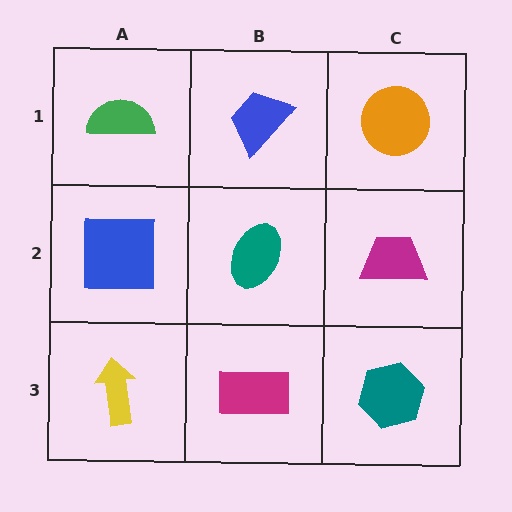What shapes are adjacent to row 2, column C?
An orange circle (row 1, column C), a teal hexagon (row 3, column C), a teal ellipse (row 2, column B).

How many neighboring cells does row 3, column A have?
2.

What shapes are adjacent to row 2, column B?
A blue trapezoid (row 1, column B), a magenta rectangle (row 3, column B), a blue square (row 2, column A), a magenta trapezoid (row 2, column C).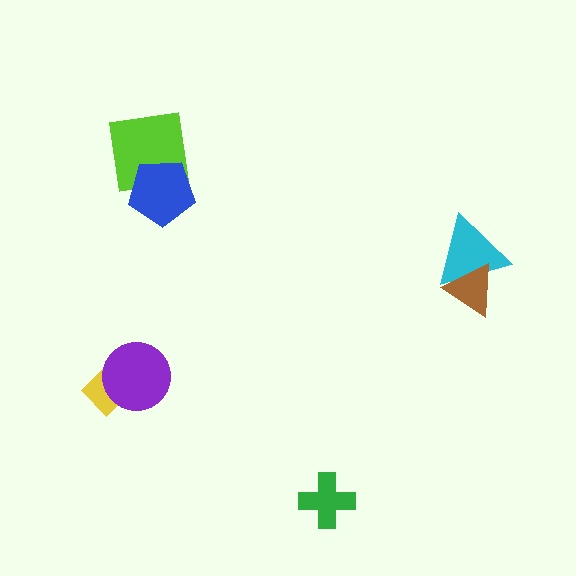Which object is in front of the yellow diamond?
The purple circle is in front of the yellow diamond.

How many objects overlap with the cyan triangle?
1 object overlaps with the cyan triangle.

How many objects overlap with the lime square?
1 object overlaps with the lime square.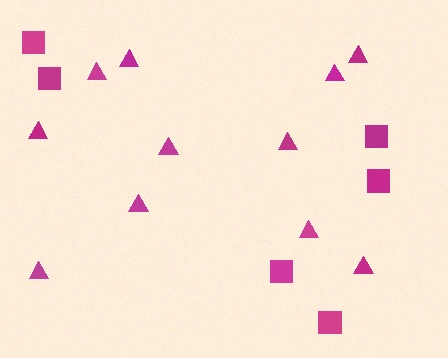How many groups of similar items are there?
There are 2 groups: one group of squares (6) and one group of triangles (11).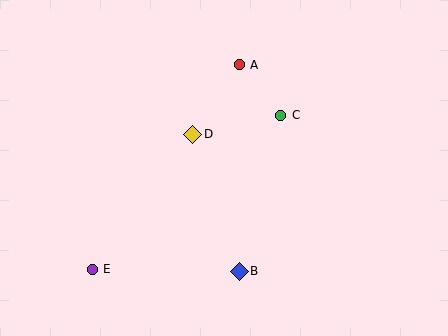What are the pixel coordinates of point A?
Point A is at (239, 65).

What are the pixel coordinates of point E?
Point E is at (92, 269).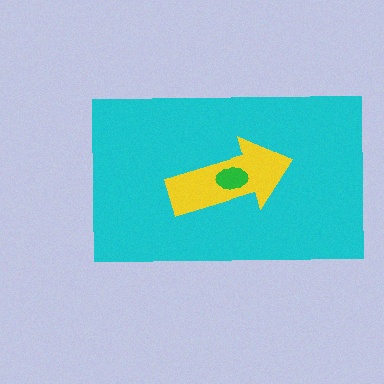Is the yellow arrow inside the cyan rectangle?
Yes.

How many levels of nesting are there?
3.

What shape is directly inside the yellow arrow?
The green ellipse.